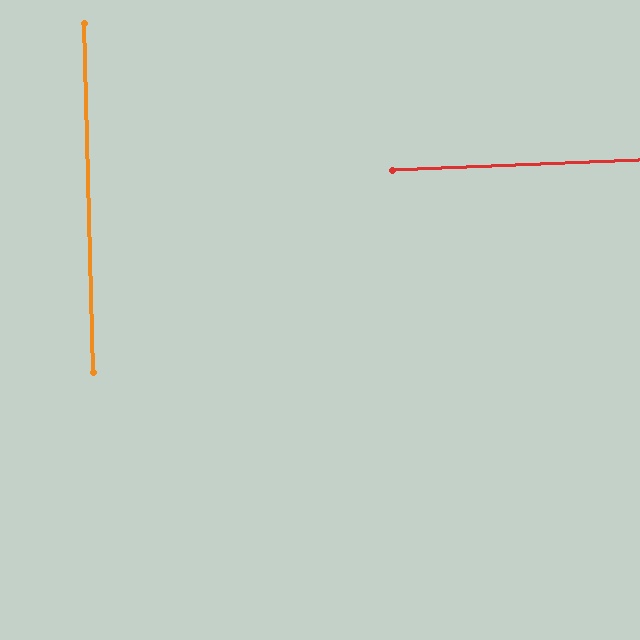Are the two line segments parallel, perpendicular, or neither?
Perpendicular — they meet at approximately 89°.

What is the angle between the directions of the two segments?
Approximately 89 degrees.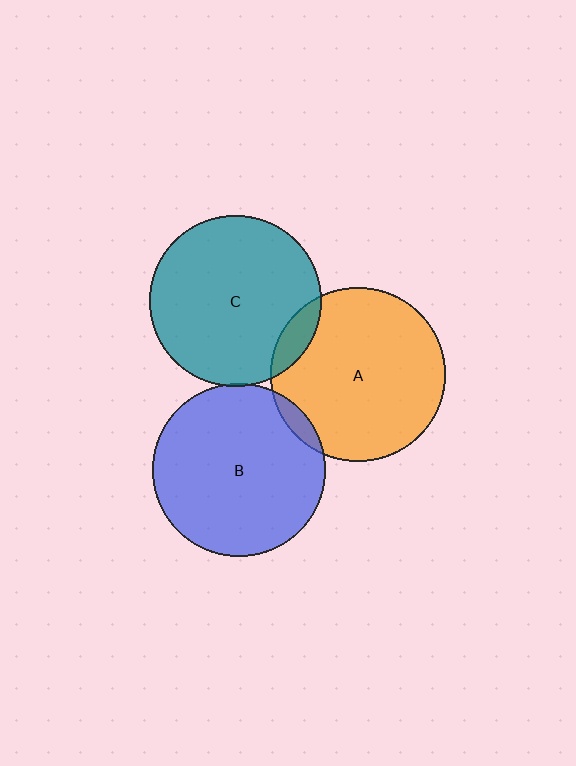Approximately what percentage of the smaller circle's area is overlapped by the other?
Approximately 10%.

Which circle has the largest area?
Circle A (orange).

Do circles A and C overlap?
Yes.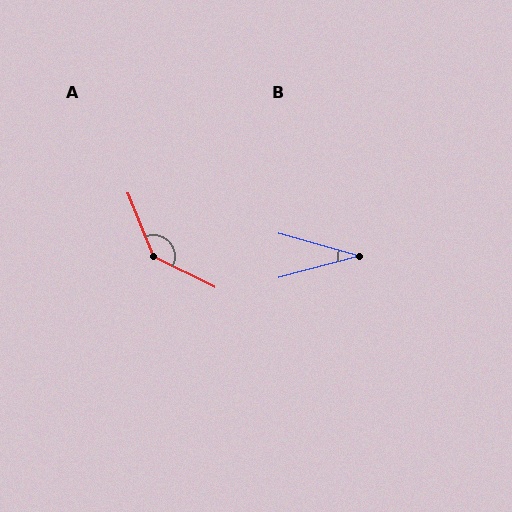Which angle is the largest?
A, at approximately 138 degrees.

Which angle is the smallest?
B, at approximately 31 degrees.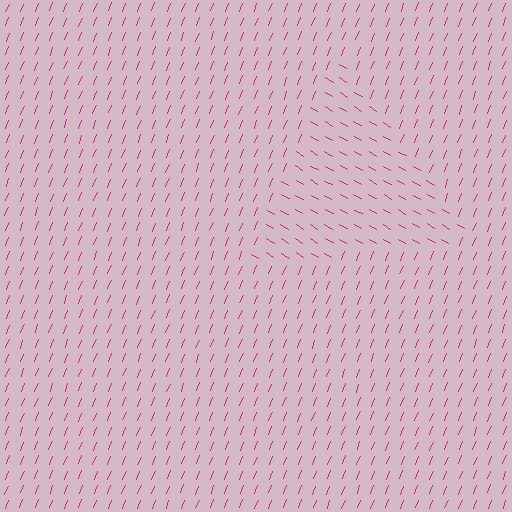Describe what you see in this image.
The image is filled with small magenta line segments. A triangle region in the image has lines oriented differently from the surrounding lines, creating a visible texture boundary.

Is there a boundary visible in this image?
Yes, there is a texture boundary formed by a change in line orientation.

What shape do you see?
I see a triangle.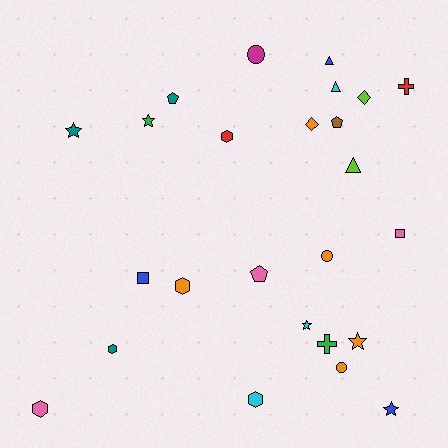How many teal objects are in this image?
There are 3 teal objects.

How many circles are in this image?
There are 3 circles.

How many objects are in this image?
There are 25 objects.